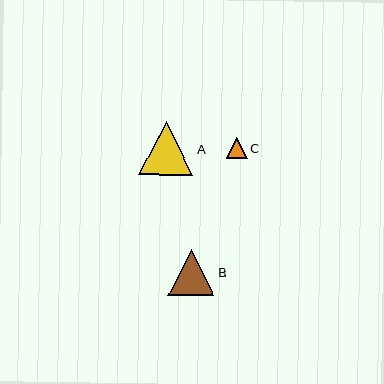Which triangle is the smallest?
Triangle C is the smallest with a size of approximately 21 pixels.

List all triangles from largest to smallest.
From largest to smallest: A, B, C.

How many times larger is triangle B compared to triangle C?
Triangle B is approximately 2.2 times the size of triangle C.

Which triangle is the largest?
Triangle A is the largest with a size of approximately 55 pixels.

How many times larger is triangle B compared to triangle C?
Triangle B is approximately 2.2 times the size of triangle C.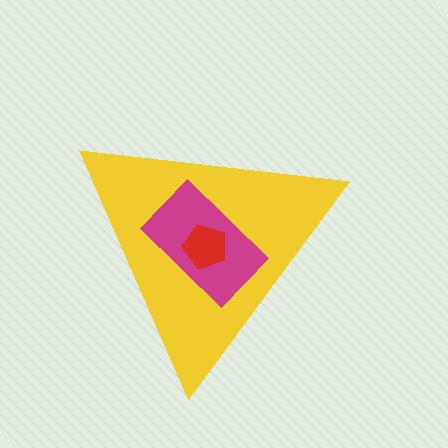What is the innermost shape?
The red pentagon.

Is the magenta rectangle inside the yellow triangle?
Yes.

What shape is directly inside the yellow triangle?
The magenta rectangle.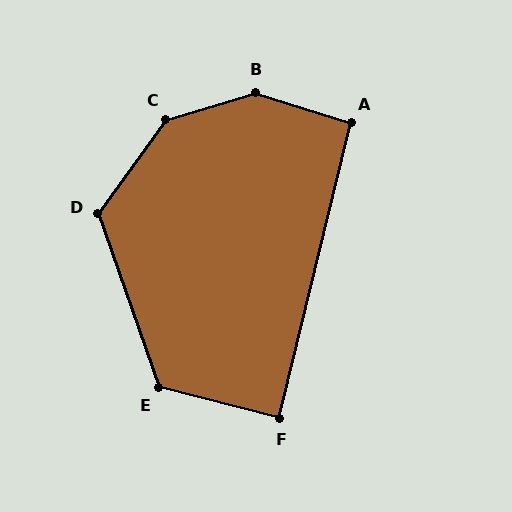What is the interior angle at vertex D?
Approximately 125 degrees (obtuse).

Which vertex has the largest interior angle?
B, at approximately 145 degrees.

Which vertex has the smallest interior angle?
F, at approximately 90 degrees.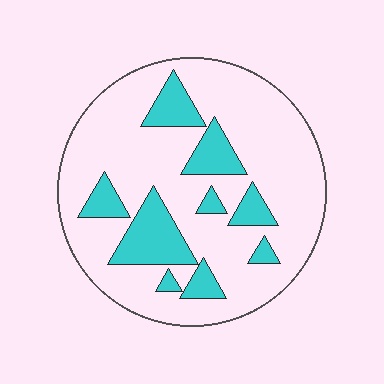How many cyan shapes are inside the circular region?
9.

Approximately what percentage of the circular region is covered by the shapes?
Approximately 20%.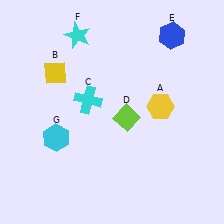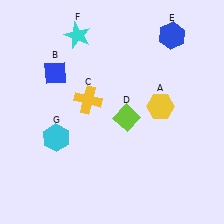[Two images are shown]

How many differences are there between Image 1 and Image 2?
There are 2 differences between the two images.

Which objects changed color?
B changed from yellow to blue. C changed from cyan to yellow.